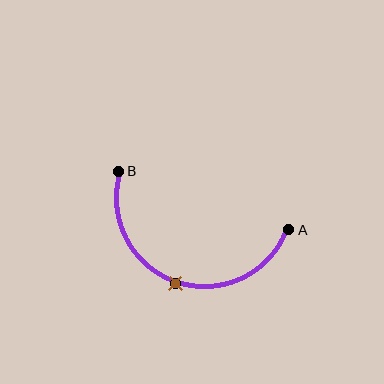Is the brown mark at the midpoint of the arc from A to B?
Yes. The brown mark lies on the arc at equal arc-length from both A and B — it is the arc midpoint.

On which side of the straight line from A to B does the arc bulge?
The arc bulges below the straight line connecting A and B.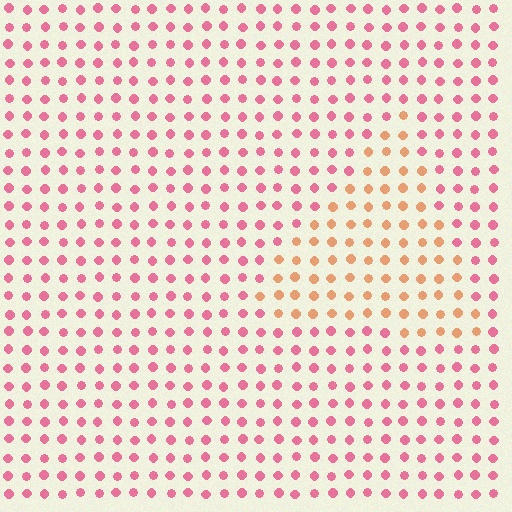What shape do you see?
I see a triangle.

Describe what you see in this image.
The image is filled with small pink elements in a uniform arrangement. A triangle-shaped region is visible where the elements are tinted to a slightly different hue, forming a subtle color boundary.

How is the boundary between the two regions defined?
The boundary is defined purely by a slight shift in hue (about 44 degrees). Spacing, size, and orientation are identical on both sides.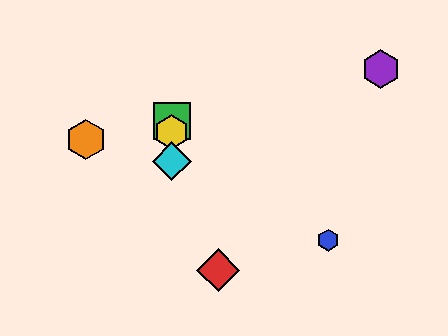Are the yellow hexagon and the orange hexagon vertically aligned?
No, the yellow hexagon is at x≈172 and the orange hexagon is at x≈86.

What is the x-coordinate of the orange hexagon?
The orange hexagon is at x≈86.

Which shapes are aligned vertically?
The green square, the yellow hexagon, the cyan diamond are aligned vertically.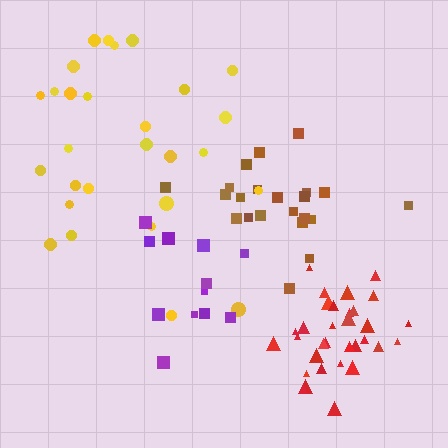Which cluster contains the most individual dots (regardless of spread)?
Red (32).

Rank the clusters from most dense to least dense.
red, purple, brown, yellow.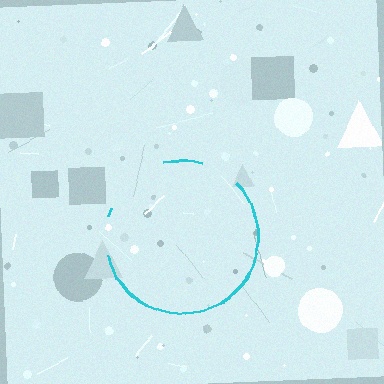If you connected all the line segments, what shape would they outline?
They would outline a circle.